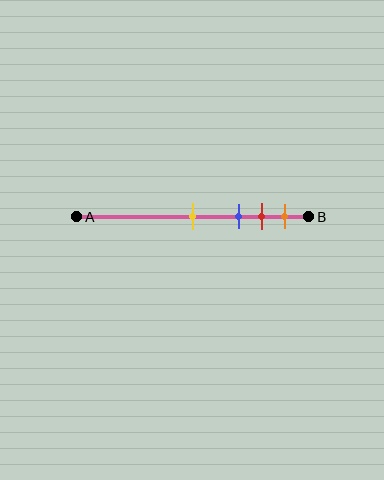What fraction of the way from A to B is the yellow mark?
The yellow mark is approximately 50% (0.5) of the way from A to B.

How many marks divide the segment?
There are 4 marks dividing the segment.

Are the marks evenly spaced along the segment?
No, the marks are not evenly spaced.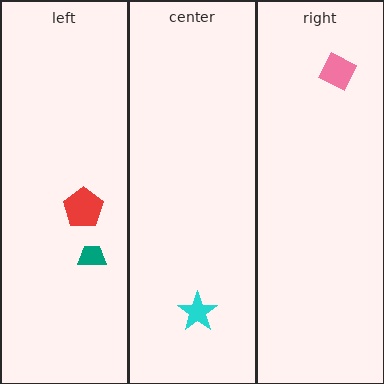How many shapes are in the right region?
1.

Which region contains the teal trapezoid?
The left region.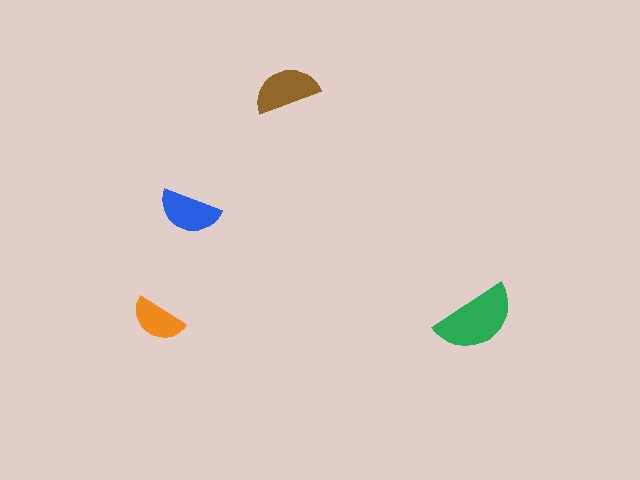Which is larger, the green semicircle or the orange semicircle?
The green one.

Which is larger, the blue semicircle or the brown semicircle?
The brown one.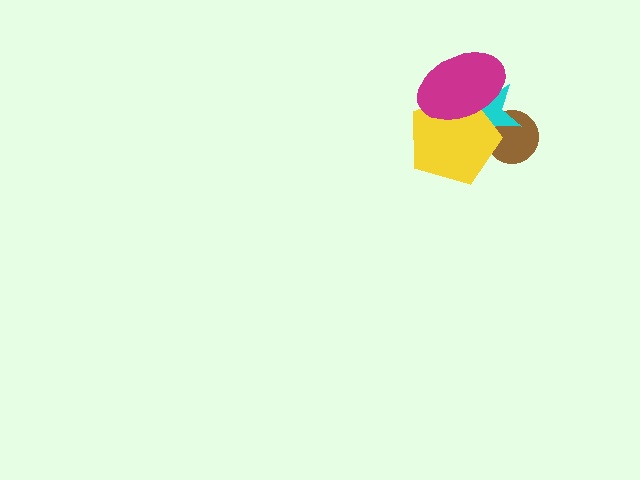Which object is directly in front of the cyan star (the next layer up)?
The yellow pentagon is directly in front of the cyan star.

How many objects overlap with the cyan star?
3 objects overlap with the cyan star.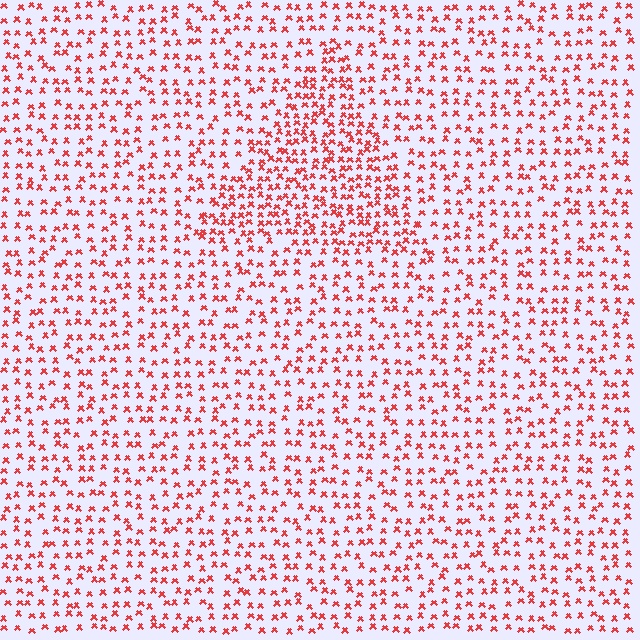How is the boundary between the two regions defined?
The boundary is defined by a change in element density (approximately 1.8x ratio). All elements are the same color, size, and shape.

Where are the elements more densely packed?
The elements are more densely packed inside the triangle boundary.